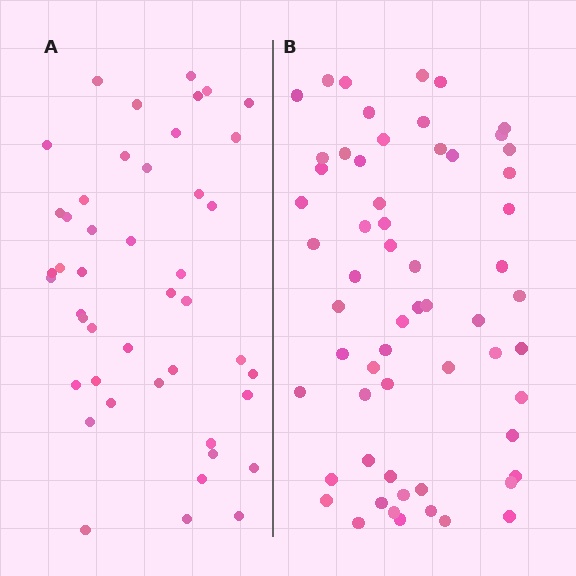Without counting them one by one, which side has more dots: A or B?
Region B (the right region) has more dots.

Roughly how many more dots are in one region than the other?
Region B has approximately 15 more dots than region A.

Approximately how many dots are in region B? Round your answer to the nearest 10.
About 60 dots.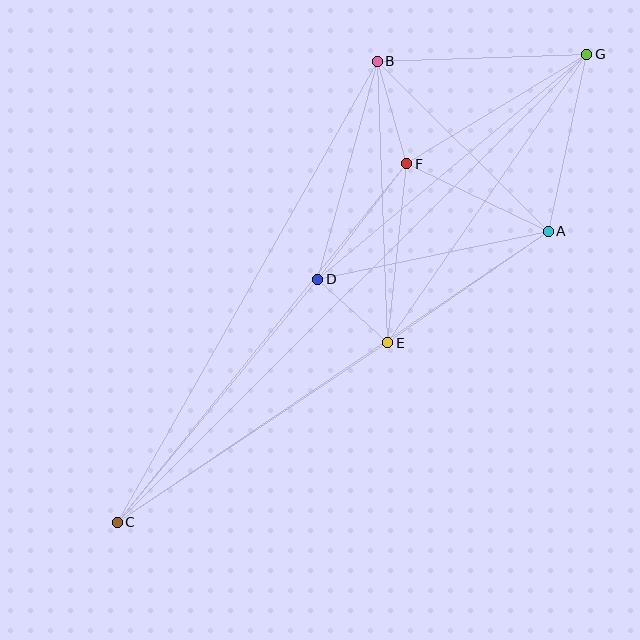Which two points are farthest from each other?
Points C and G are farthest from each other.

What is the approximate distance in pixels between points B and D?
The distance between B and D is approximately 226 pixels.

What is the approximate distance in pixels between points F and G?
The distance between F and G is approximately 211 pixels.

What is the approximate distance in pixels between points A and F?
The distance between A and F is approximately 157 pixels.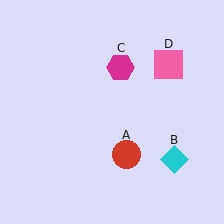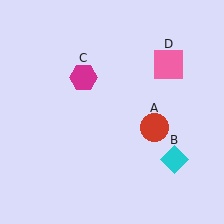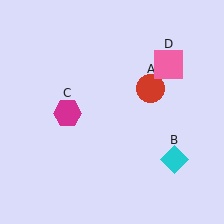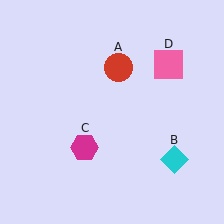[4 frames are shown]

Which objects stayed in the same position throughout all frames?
Cyan diamond (object B) and pink square (object D) remained stationary.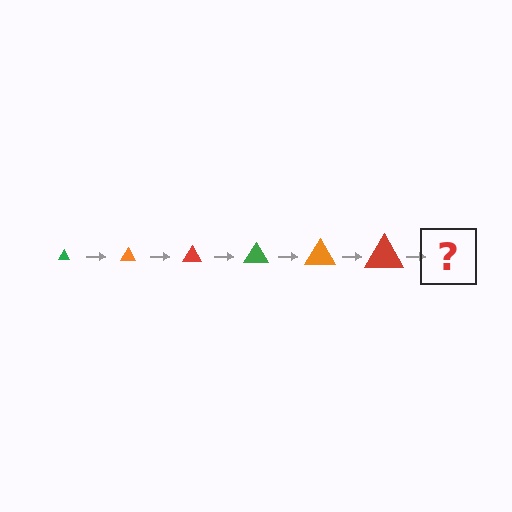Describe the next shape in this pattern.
It should be a green triangle, larger than the previous one.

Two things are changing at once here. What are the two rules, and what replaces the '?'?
The two rules are that the triangle grows larger each step and the color cycles through green, orange, and red. The '?' should be a green triangle, larger than the previous one.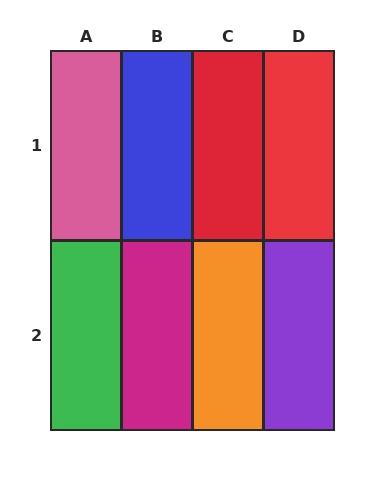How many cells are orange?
1 cell is orange.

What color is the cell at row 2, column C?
Orange.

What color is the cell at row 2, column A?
Green.